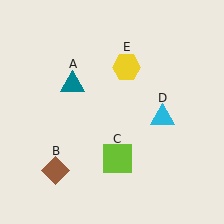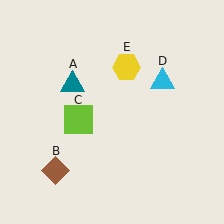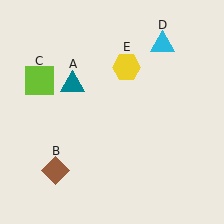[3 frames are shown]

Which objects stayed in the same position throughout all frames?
Teal triangle (object A) and brown diamond (object B) and yellow hexagon (object E) remained stationary.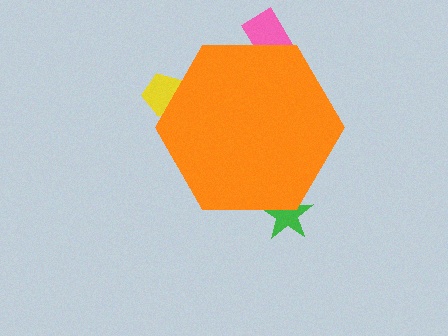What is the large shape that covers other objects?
An orange hexagon.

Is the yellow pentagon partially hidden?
Yes, the yellow pentagon is partially hidden behind the orange hexagon.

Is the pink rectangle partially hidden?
Yes, the pink rectangle is partially hidden behind the orange hexagon.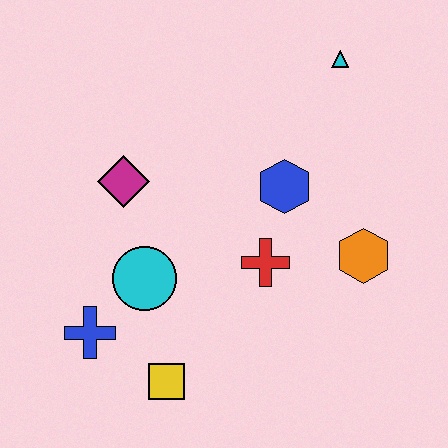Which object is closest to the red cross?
The blue hexagon is closest to the red cross.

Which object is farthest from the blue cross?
The cyan triangle is farthest from the blue cross.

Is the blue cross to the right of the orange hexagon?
No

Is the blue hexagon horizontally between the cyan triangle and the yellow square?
Yes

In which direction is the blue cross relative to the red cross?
The blue cross is to the left of the red cross.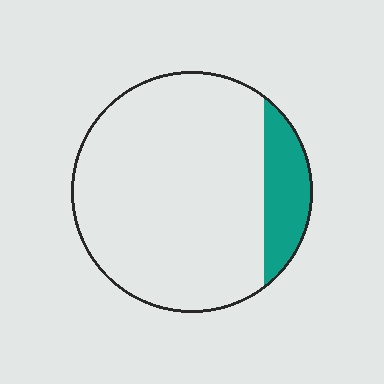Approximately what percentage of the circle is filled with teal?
Approximately 15%.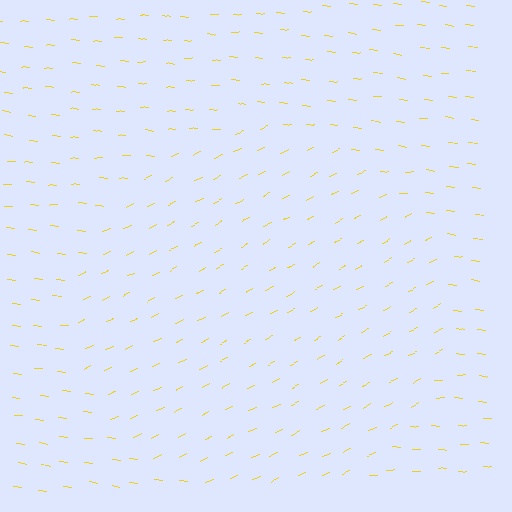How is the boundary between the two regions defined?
The boundary is defined purely by a change in line orientation (approximately 32 degrees difference). All lines are the same color and thickness.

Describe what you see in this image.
The image is filled with small yellow line segments. A circle region in the image has lines oriented differently from the surrounding lines, creating a visible texture boundary.